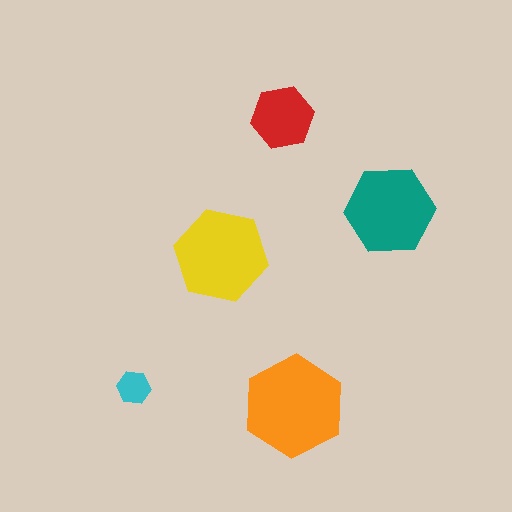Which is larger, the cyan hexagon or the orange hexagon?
The orange one.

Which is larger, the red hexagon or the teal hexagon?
The teal one.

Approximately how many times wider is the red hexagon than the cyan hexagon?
About 2 times wider.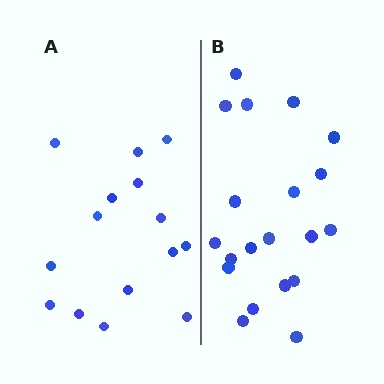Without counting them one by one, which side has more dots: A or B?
Region B (the right region) has more dots.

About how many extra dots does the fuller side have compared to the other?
Region B has about 5 more dots than region A.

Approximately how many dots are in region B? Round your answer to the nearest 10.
About 20 dots.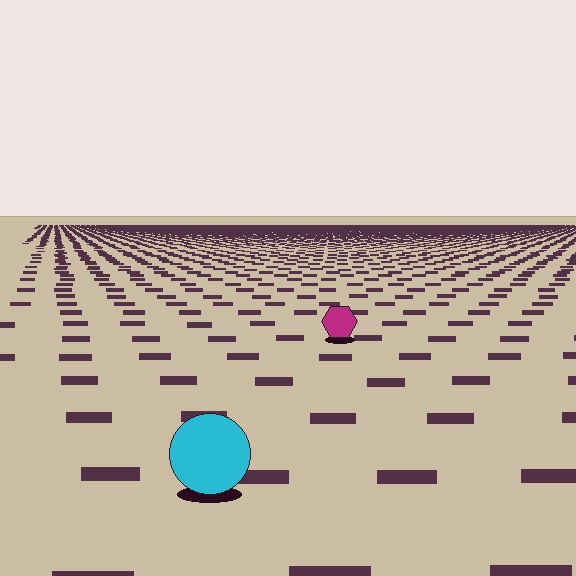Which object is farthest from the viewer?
The magenta hexagon is farthest from the viewer. It appears smaller and the ground texture around it is denser.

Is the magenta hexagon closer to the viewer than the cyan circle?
No. The cyan circle is closer — you can tell from the texture gradient: the ground texture is coarser near it.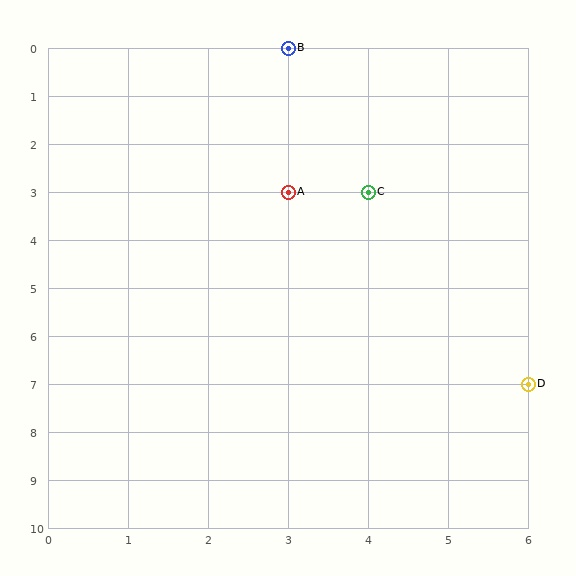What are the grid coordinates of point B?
Point B is at grid coordinates (3, 0).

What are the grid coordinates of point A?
Point A is at grid coordinates (3, 3).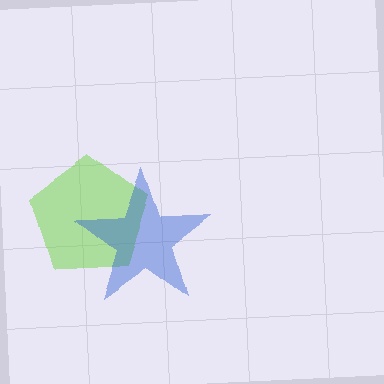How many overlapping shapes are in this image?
There are 2 overlapping shapes in the image.